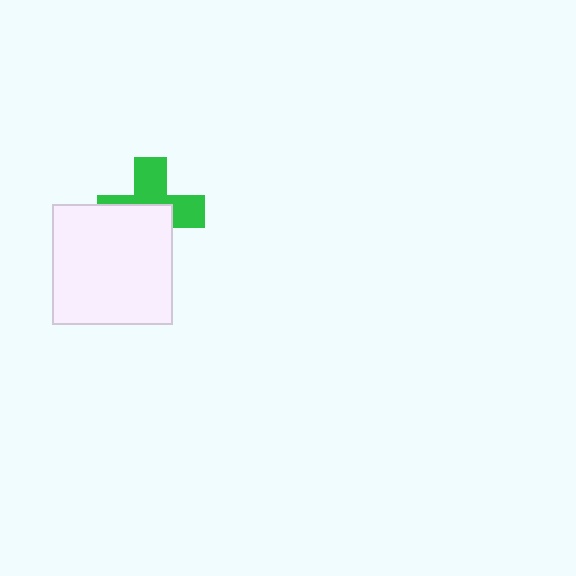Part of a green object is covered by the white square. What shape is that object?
It is a cross.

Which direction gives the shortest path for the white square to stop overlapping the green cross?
Moving toward the lower-left gives the shortest separation.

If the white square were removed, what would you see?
You would see the complete green cross.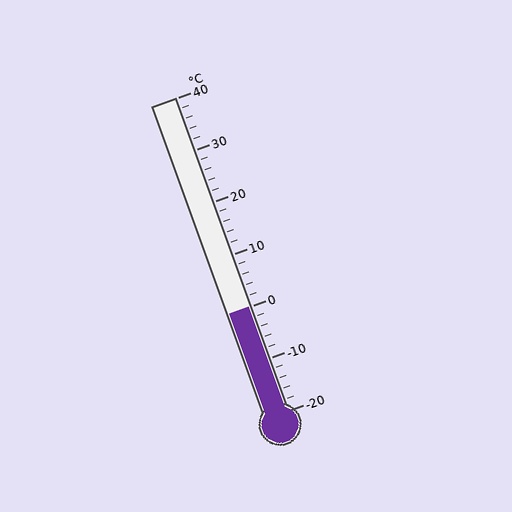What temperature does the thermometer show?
The thermometer shows approximately 0°C.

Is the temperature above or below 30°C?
The temperature is below 30°C.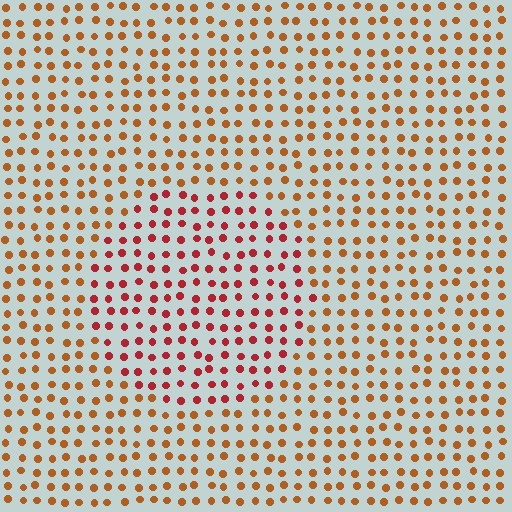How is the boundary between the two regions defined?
The boundary is defined purely by a slight shift in hue (about 32 degrees). Spacing, size, and orientation are identical on both sides.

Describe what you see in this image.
The image is filled with small brown elements in a uniform arrangement. A circle-shaped region is visible where the elements are tinted to a slightly different hue, forming a subtle color boundary.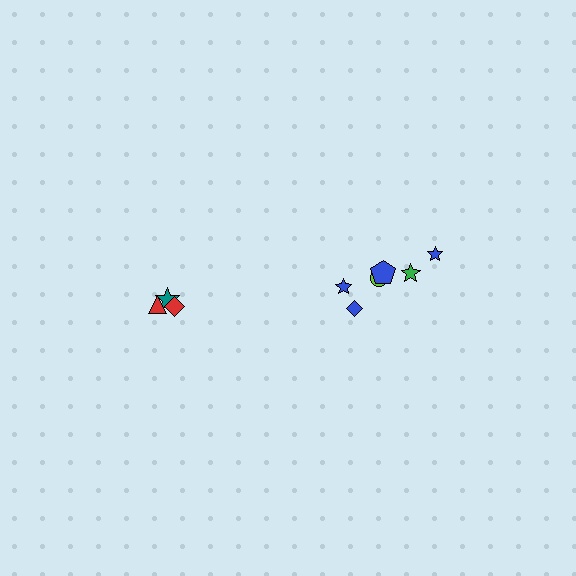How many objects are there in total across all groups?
There are 9 objects.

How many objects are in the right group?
There are 6 objects.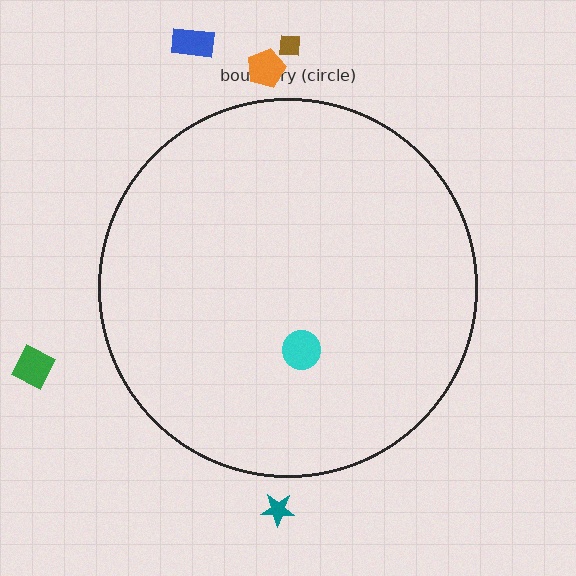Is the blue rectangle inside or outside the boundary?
Outside.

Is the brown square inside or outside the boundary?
Outside.